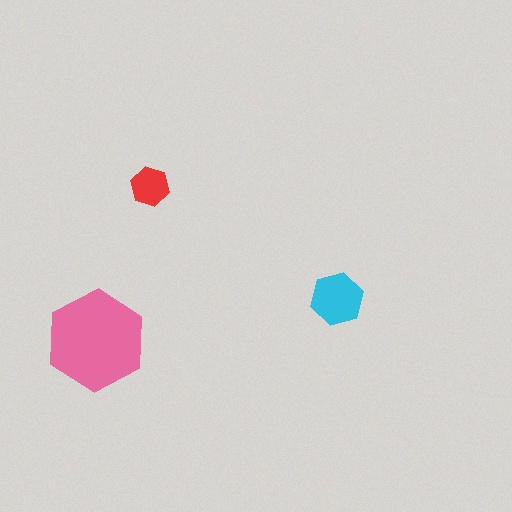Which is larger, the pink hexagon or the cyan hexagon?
The pink one.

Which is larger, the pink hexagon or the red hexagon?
The pink one.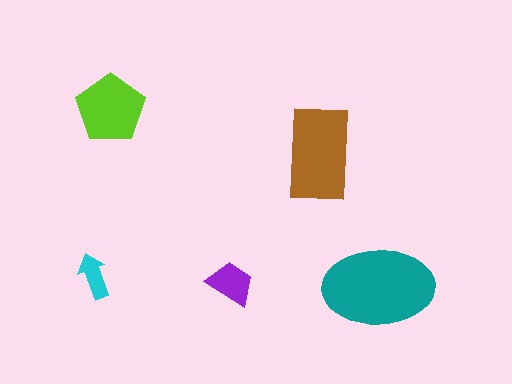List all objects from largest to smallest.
The teal ellipse, the brown rectangle, the lime pentagon, the purple trapezoid, the cyan arrow.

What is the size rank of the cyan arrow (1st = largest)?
5th.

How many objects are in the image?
There are 5 objects in the image.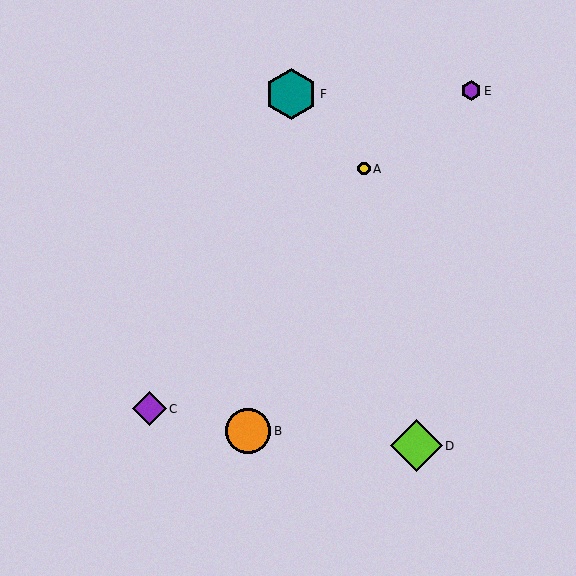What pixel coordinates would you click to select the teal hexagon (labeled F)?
Click at (291, 94) to select the teal hexagon F.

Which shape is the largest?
The lime diamond (labeled D) is the largest.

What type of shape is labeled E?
Shape E is a purple hexagon.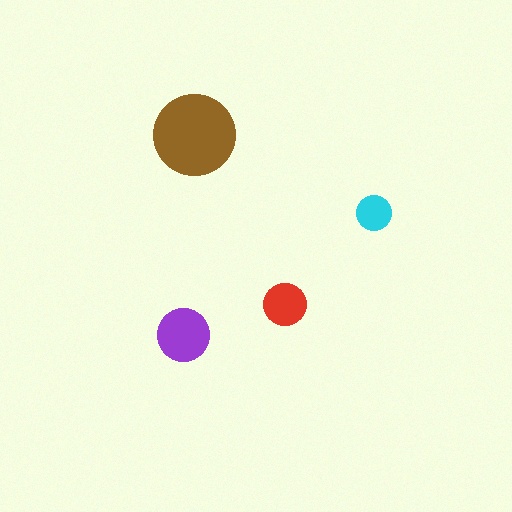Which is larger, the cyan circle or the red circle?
The red one.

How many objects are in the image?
There are 4 objects in the image.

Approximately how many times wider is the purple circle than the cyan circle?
About 1.5 times wider.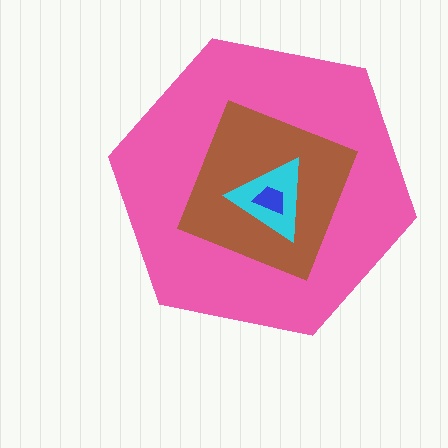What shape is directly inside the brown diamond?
The cyan triangle.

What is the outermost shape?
The pink hexagon.